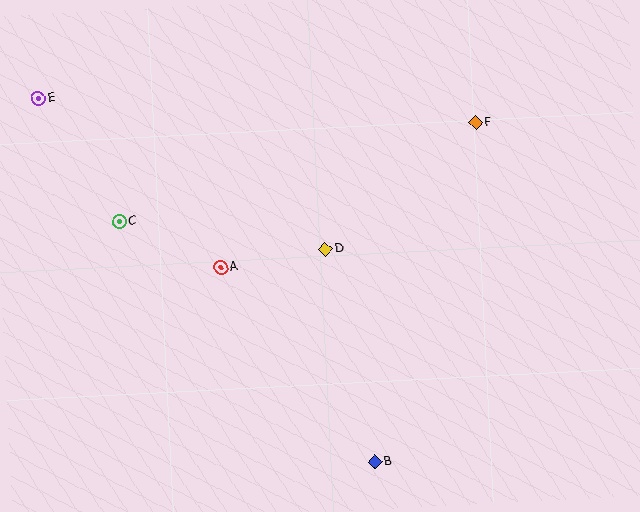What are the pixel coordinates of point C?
Point C is at (119, 222).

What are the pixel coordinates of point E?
Point E is at (38, 98).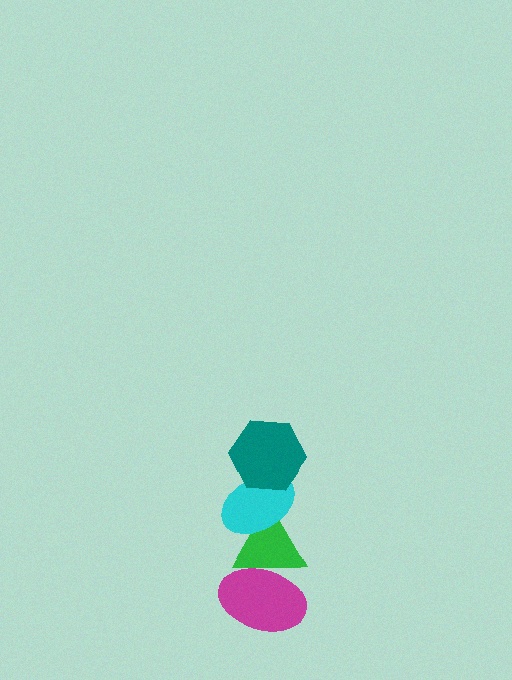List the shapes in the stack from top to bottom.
From top to bottom: the teal hexagon, the cyan ellipse, the green triangle, the magenta ellipse.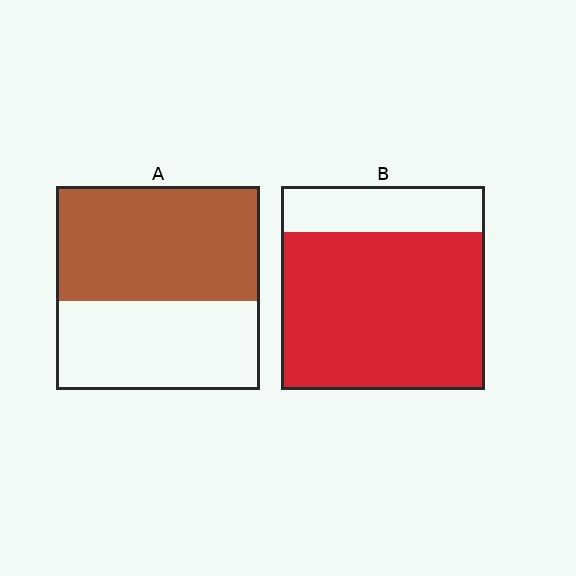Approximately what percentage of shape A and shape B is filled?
A is approximately 55% and B is approximately 75%.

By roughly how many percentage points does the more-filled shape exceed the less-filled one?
By roughly 20 percentage points (B over A).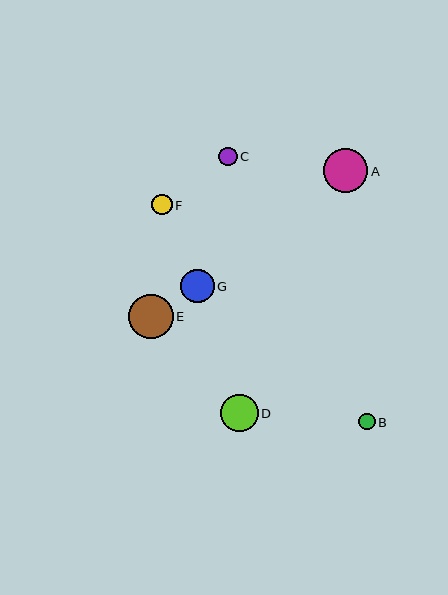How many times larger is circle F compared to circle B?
Circle F is approximately 1.2 times the size of circle B.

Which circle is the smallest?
Circle B is the smallest with a size of approximately 16 pixels.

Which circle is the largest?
Circle A is the largest with a size of approximately 45 pixels.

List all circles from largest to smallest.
From largest to smallest: A, E, D, G, F, C, B.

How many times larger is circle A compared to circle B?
Circle A is approximately 2.7 times the size of circle B.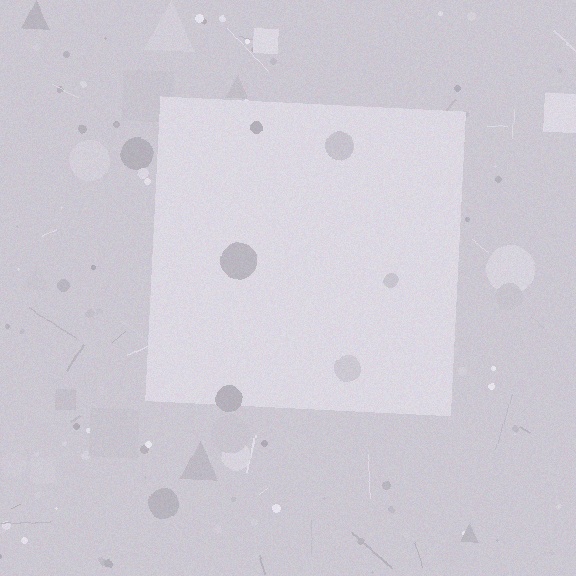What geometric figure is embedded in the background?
A square is embedded in the background.